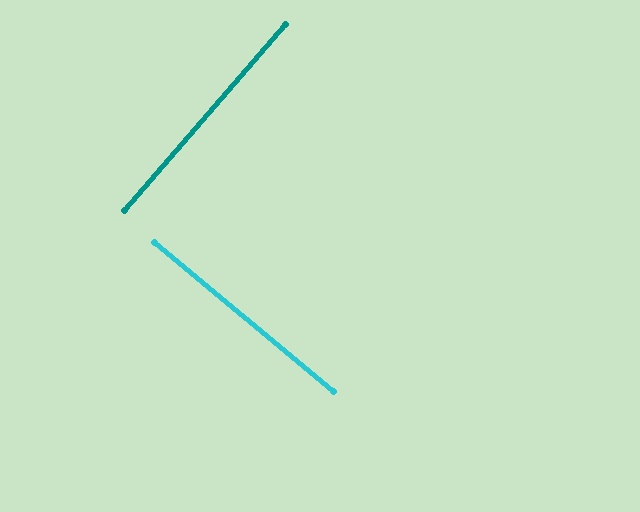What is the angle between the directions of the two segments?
Approximately 89 degrees.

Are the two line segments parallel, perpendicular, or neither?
Perpendicular — they meet at approximately 89°.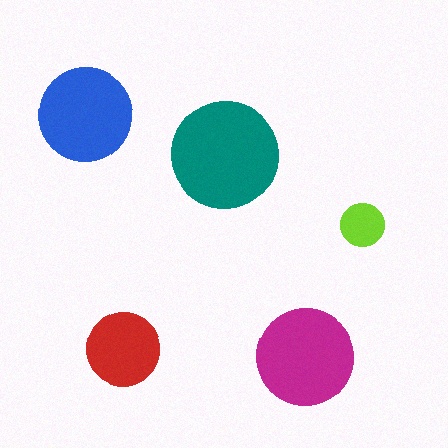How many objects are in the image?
There are 5 objects in the image.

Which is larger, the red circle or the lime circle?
The red one.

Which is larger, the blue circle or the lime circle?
The blue one.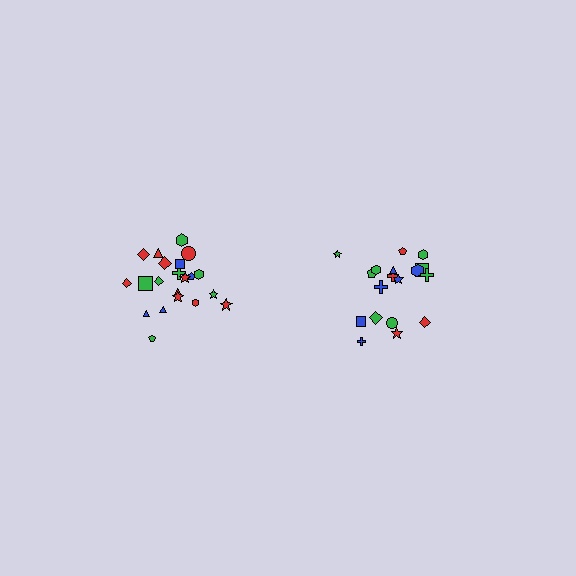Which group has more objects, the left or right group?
The left group.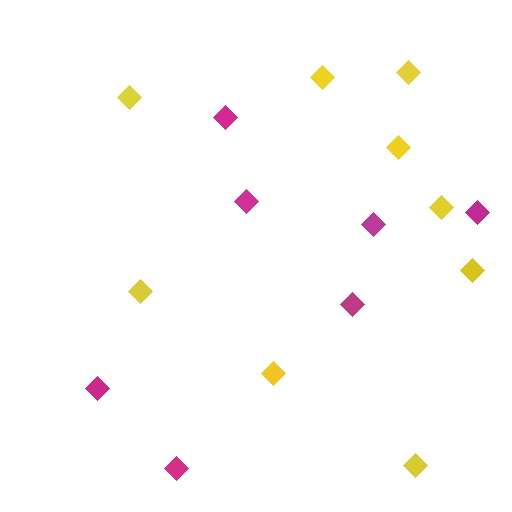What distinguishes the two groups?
There are 2 groups: one group of magenta diamonds (7) and one group of yellow diamonds (9).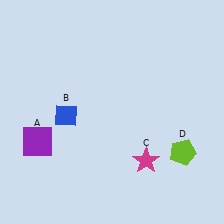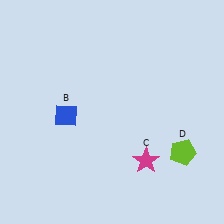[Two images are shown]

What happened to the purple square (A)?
The purple square (A) was removed in Image 2. It was in the bottom-left area of Image 1.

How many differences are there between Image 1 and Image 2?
There is 1 difference between the two images.